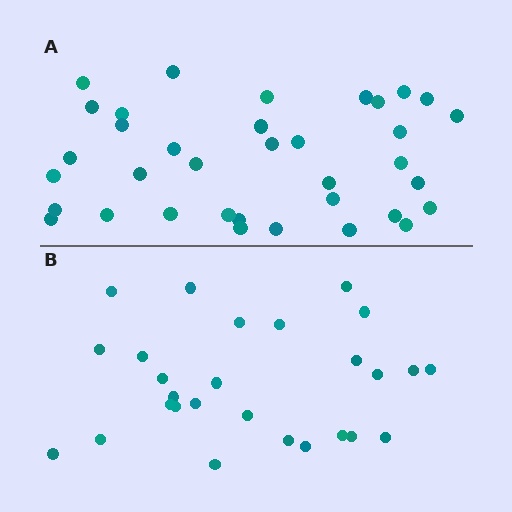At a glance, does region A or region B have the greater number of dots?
Region A (the top region) has more dots.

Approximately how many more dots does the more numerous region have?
Region A has roughly 8 or so more dots than region B.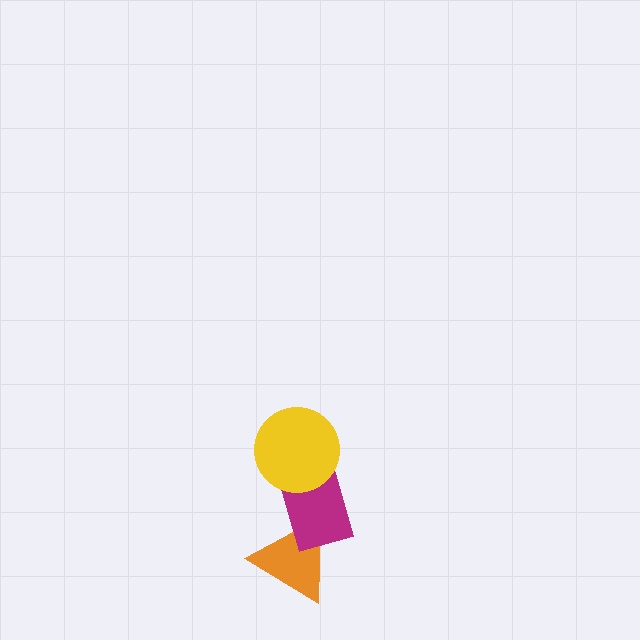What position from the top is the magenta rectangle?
The magenta rectangle is 2nd from the top.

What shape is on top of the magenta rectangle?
The yellow circle is on top of the magenta rectangle.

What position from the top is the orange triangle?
The orange triangle is 3rd from the top.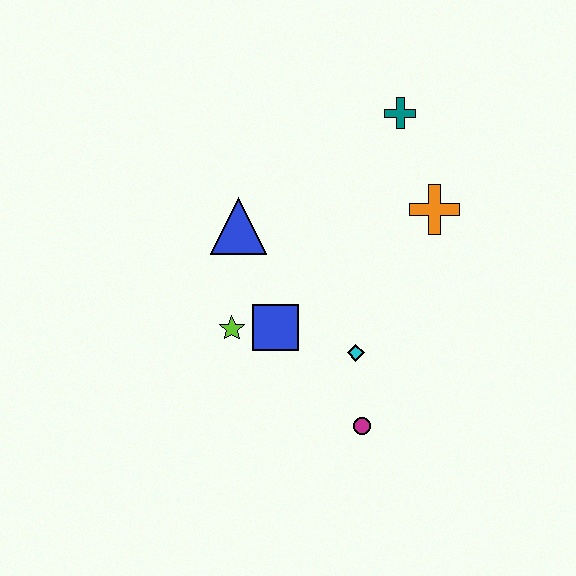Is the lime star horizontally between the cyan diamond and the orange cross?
No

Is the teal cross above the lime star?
Yes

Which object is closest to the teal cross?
The orange cross is closest to the teal cross.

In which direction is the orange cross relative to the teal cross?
The orange cross is below the teal cross.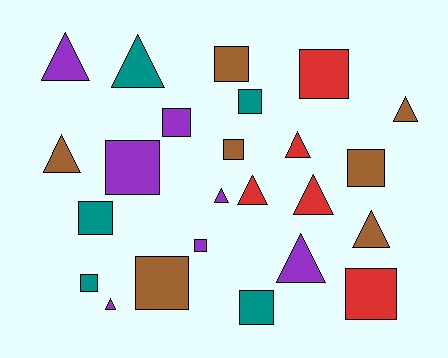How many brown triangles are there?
There are 3 brown triangles.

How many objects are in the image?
There are 24 objects.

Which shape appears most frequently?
Square, with 13 objects.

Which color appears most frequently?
Brown, with 7 objects.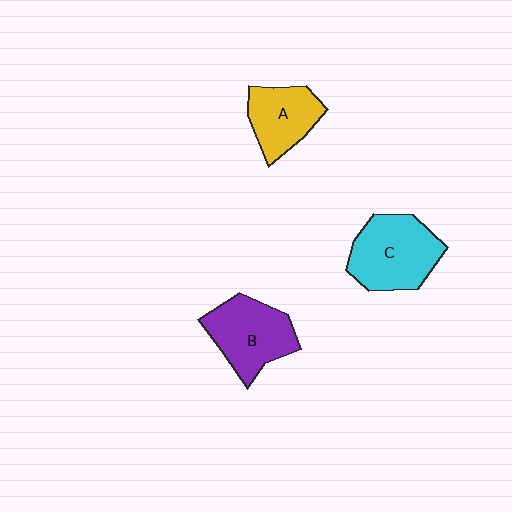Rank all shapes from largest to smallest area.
From largest to smallest: C (cyan), B (purple), A (yellow).